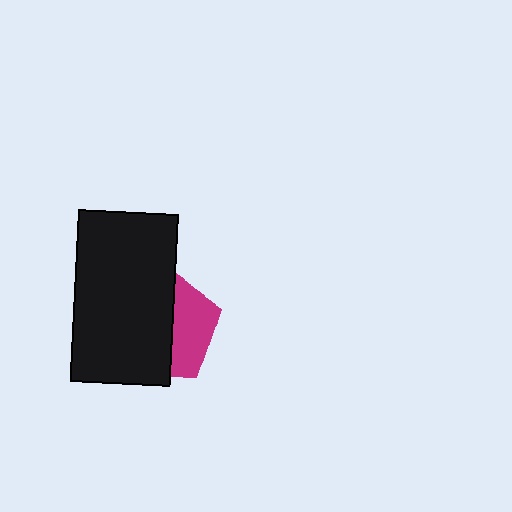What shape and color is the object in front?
The object in front is a black rectangle.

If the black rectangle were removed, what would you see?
You would see the complete magenta pentagon.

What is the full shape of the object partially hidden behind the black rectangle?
The partially hidden object is a magenta pentagon.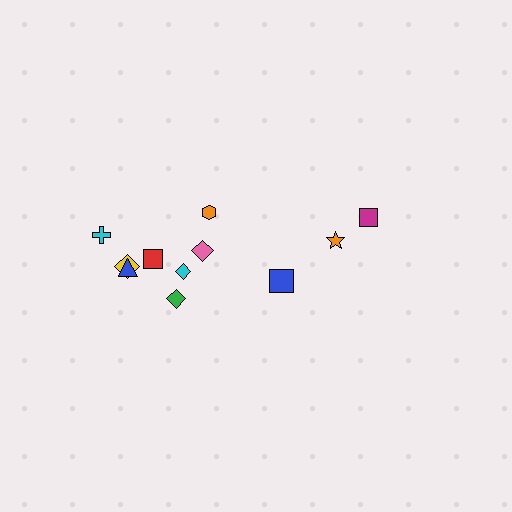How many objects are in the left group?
There are 8 objects.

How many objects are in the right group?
There are 3 objects.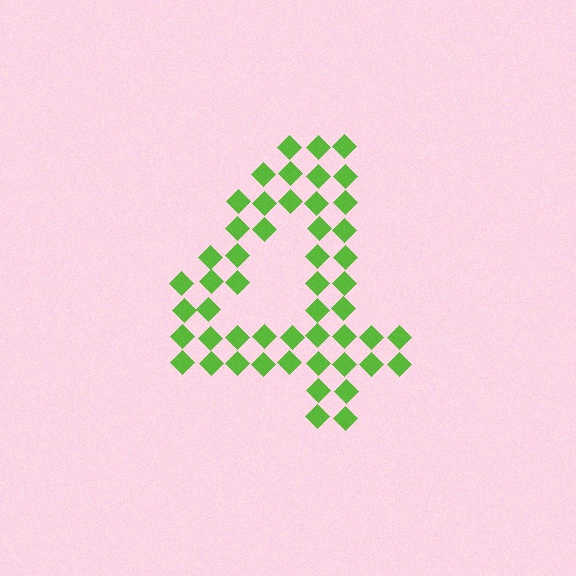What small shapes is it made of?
It is made of small diamonds.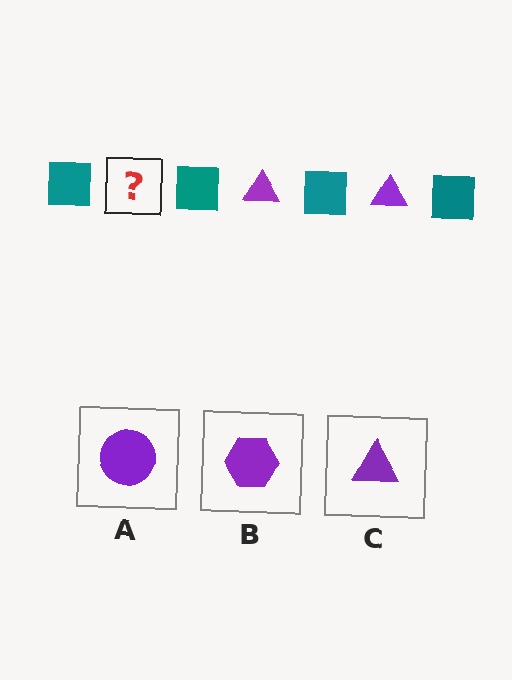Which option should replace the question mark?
Option C.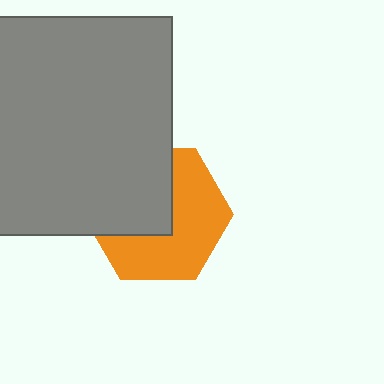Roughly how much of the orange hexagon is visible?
About half of it is visible (roughly 56%).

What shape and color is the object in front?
The object in front is a gray square.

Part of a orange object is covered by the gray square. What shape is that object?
It is a hexagon.